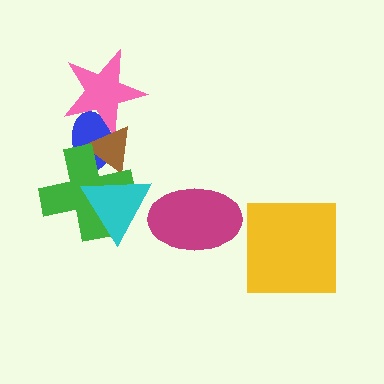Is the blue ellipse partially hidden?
Yes, it is partially covered by another shape.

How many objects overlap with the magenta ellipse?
1 object overlaps with the magenta ellipse.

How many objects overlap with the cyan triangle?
3 objects overlap with the cyan triangle.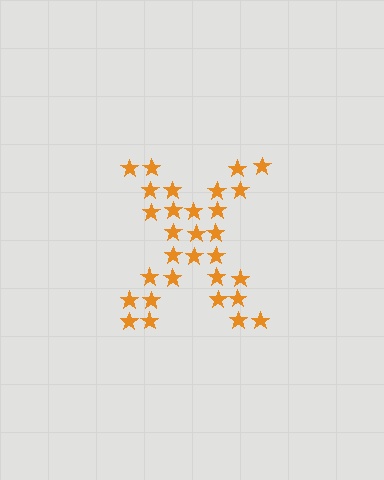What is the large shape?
The large shape is the letter X.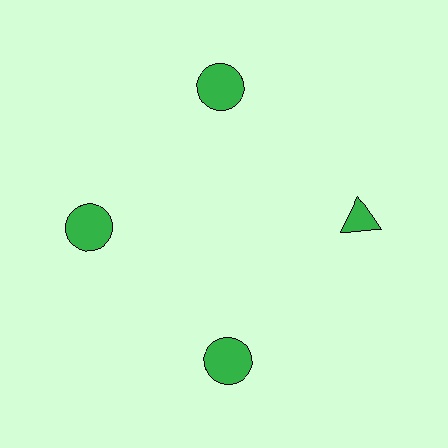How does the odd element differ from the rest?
It has a different shape: triangle instead of circle.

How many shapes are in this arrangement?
There are 4 shapes arranged in a ring pattern.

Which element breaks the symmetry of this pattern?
The green triangle at roughly the 3 o'clock position breaks the symmetry. All other shapes are green circles.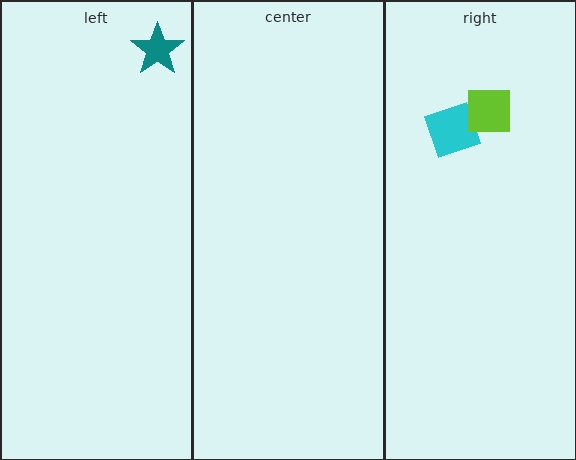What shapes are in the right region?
The cyan diamond, the lime square.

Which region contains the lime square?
The right region.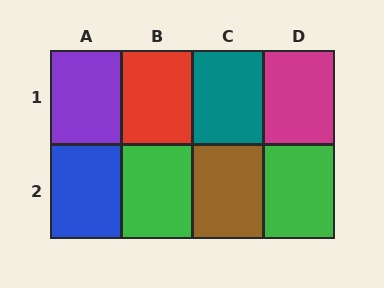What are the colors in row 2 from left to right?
Blue, green, brown, green.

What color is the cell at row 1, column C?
Teal.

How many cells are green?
2 cells are green.